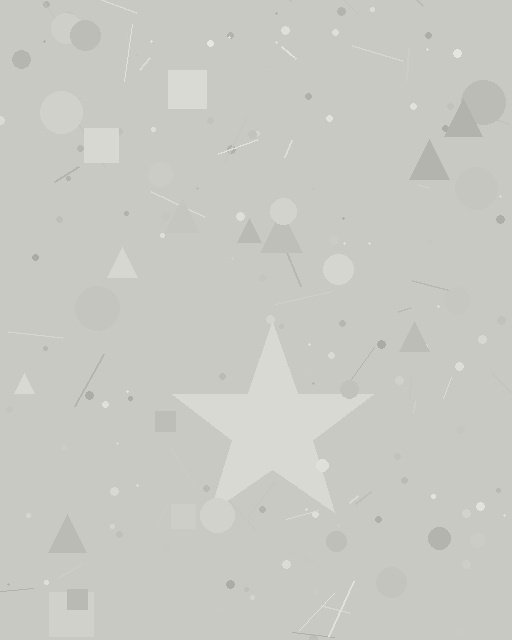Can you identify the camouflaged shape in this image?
The camouflaged shape is a star.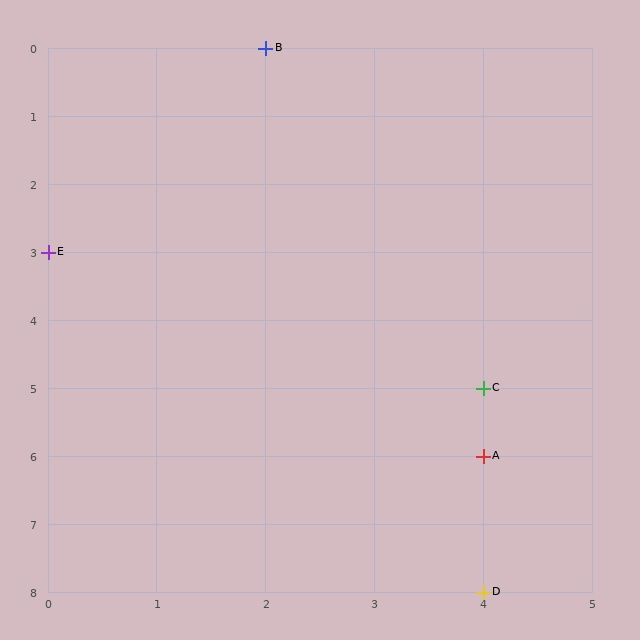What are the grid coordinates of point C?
Point C is at grid coordinates (4, 5).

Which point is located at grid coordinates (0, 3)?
Point E is at (0, 3).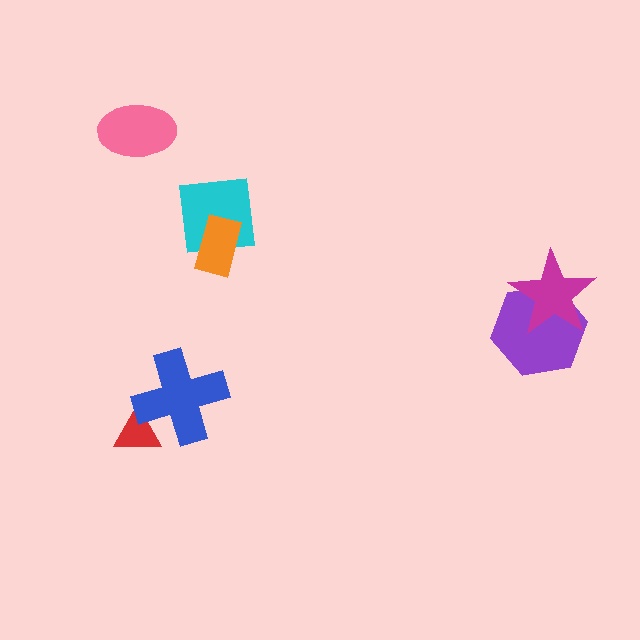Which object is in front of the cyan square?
The orange rectangle is in front of the cyan square.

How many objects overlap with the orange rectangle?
1 object overlaps with the orange rectangle.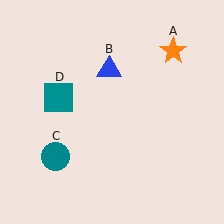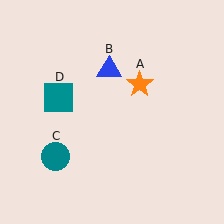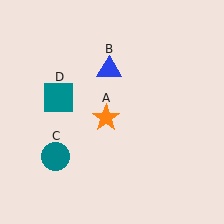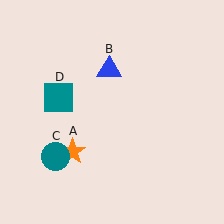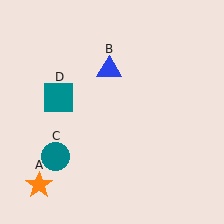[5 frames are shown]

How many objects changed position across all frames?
1 object changed position: orange star (object A).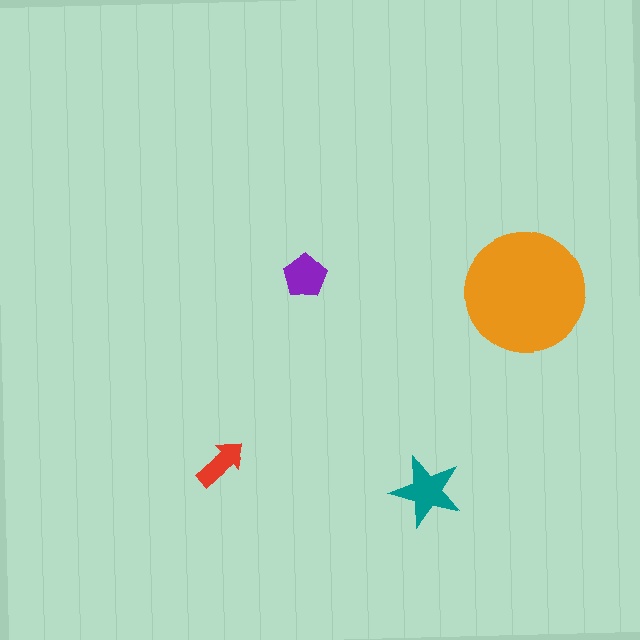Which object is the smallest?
The red arrow.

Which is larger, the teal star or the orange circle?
The orange circle.